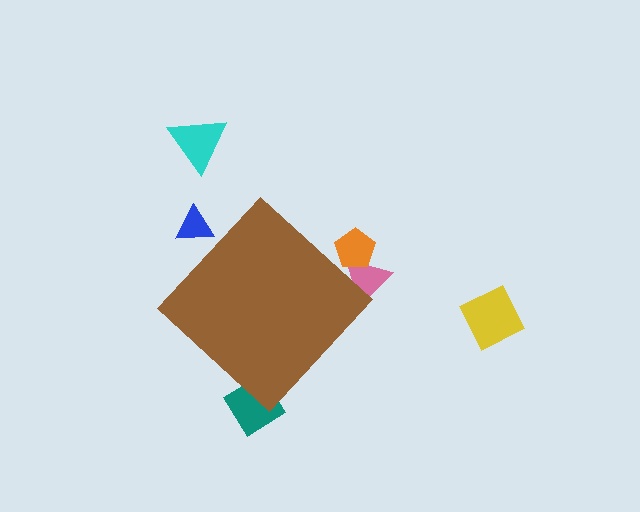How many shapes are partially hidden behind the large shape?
4 shapes are partially hidden.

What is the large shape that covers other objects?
A brown diamond.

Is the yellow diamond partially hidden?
No, the yellow diamond is fully visible.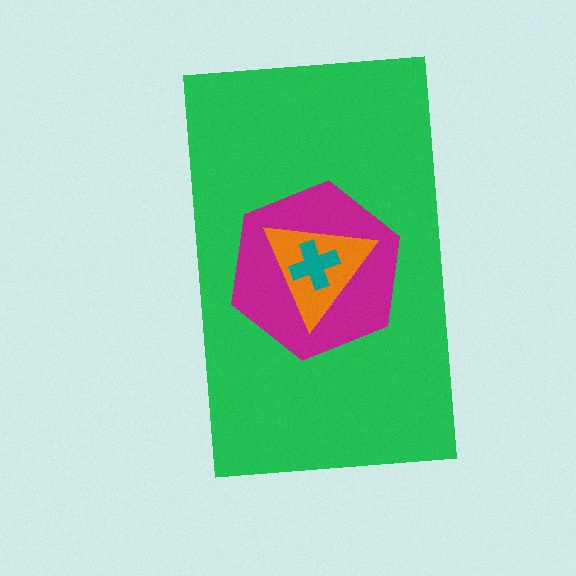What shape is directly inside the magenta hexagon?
The orange triangle.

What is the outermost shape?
The green rectangle.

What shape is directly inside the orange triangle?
The teal cross.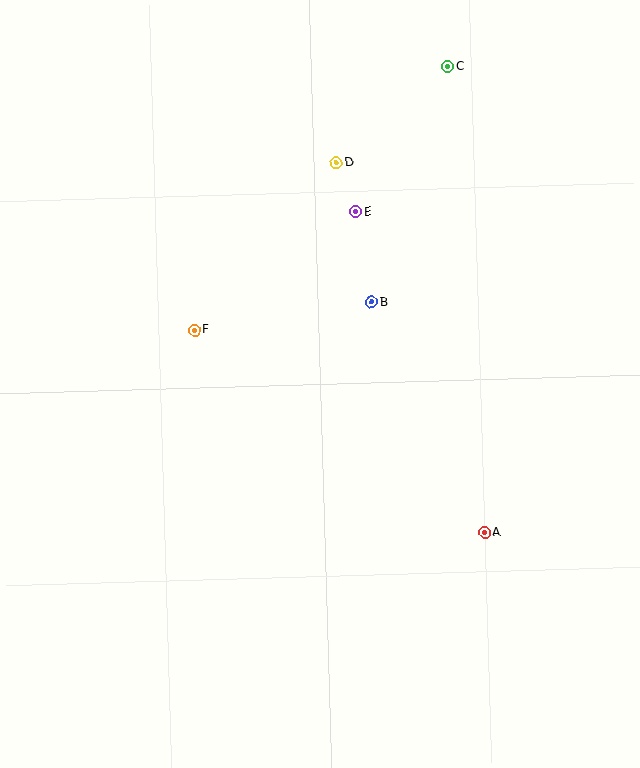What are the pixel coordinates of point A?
Point A is at (485, 533).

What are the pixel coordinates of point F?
Point F is at (195, 330).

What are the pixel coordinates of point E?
Point E is at (356, 212).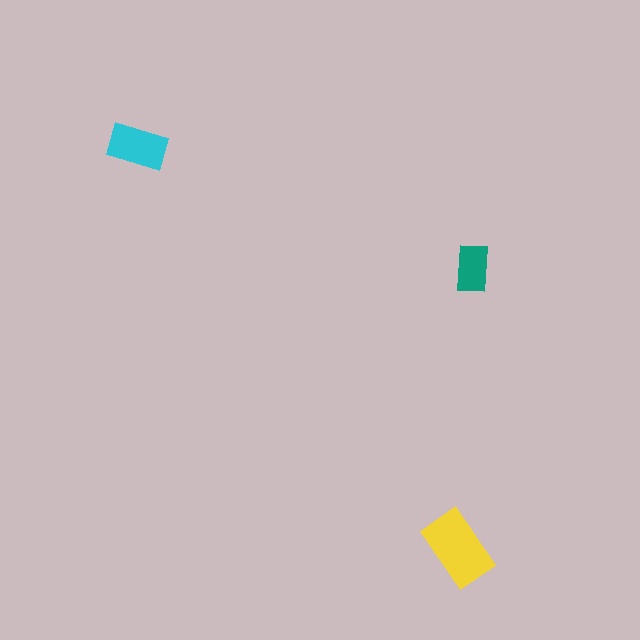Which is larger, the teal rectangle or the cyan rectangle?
The cyan one.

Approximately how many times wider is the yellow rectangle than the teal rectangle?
About 1.5 times wider.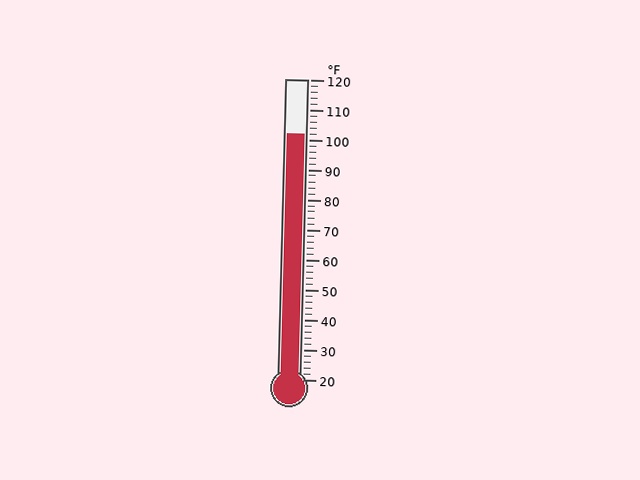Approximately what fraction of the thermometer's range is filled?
The thermometer is filled to approximately 80% of its range.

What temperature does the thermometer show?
The thermometer shows approximately 102°F.